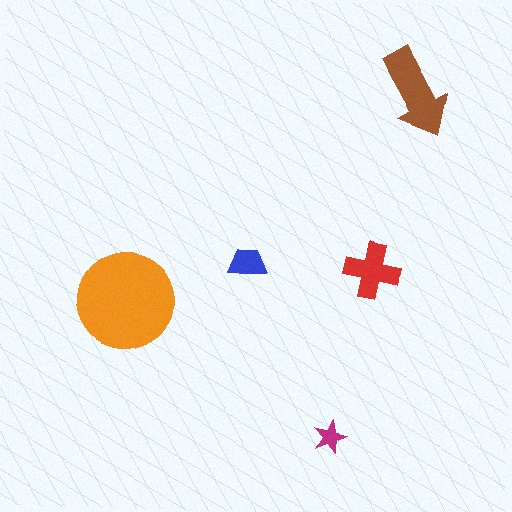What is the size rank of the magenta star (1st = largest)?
5th.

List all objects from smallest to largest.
The magenta star, the blue trapezoid, the red cross, the brown arrow, the orange circle.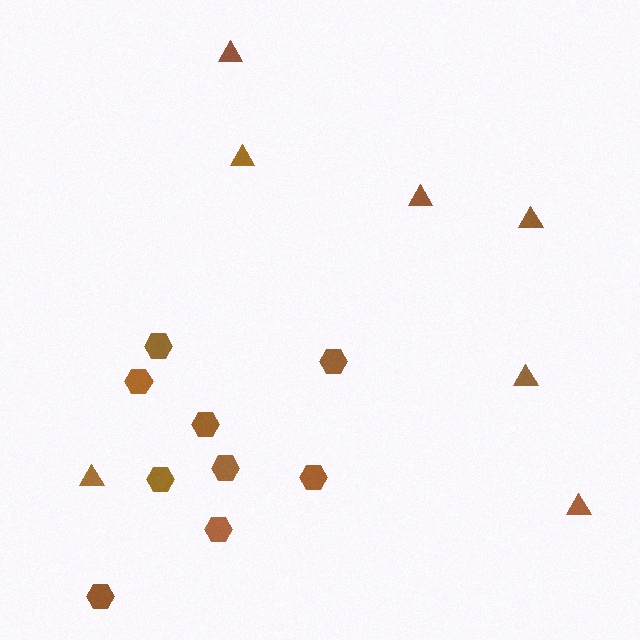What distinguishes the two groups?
There are 2 groups: one group of triangles (7) and one group of hexagons (9).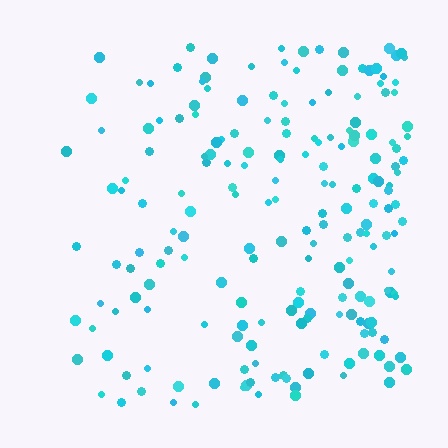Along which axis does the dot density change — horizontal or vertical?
Horizontal.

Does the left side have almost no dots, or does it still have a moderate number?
Still a moderate number, just noticeably fewer than the right.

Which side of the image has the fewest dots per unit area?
The left.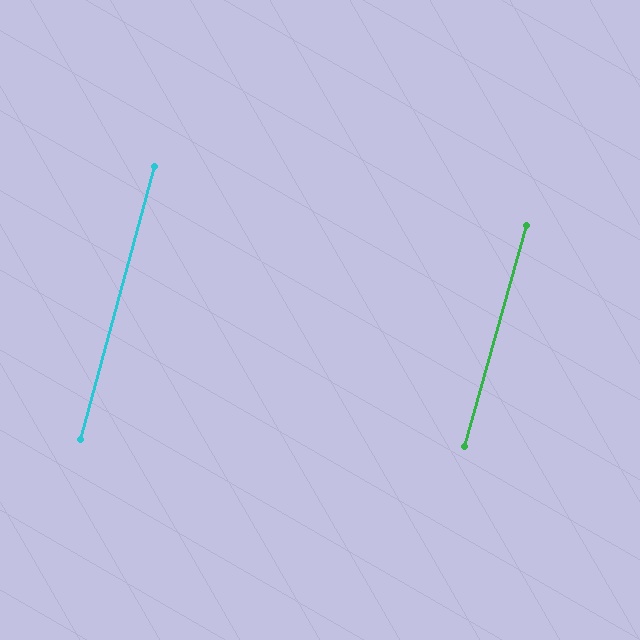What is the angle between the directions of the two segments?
Approximately 1 degree.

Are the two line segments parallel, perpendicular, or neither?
Parallel — their directions differ by only 0.6°.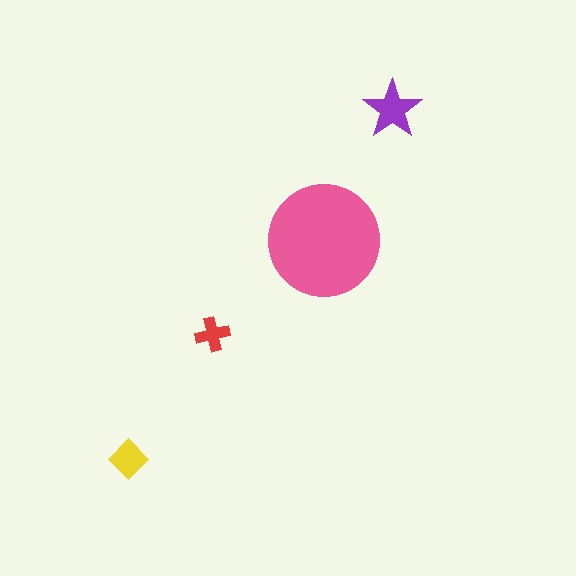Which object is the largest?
The pink circle.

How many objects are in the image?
There are 4 objects in the image.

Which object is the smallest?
The red cross.